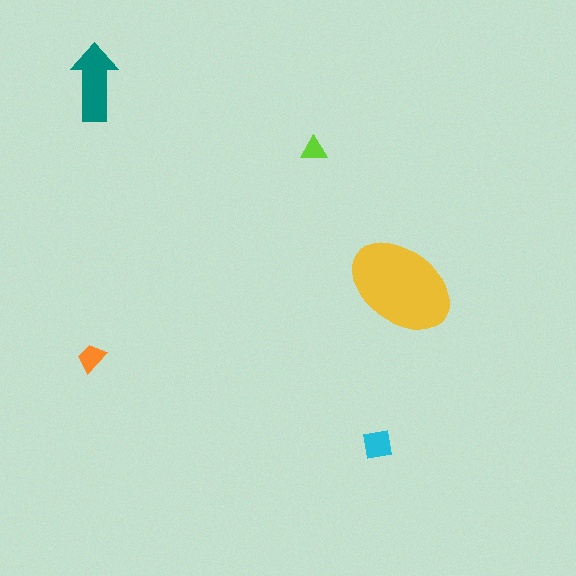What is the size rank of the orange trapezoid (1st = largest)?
4th.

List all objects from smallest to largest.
The lime triangle, the orange trapezoid, the cyan square, the teal arrow, the yellow ellipse.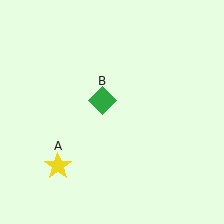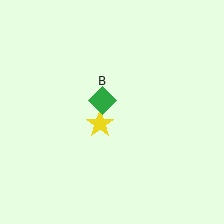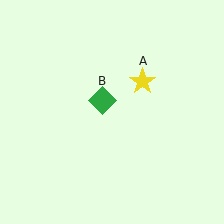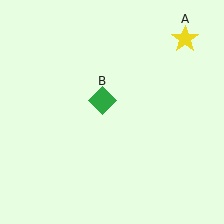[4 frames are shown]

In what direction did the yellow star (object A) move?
The yellow star (object A) moved up and to the right.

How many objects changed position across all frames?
1 object changed position: yellow star (object A).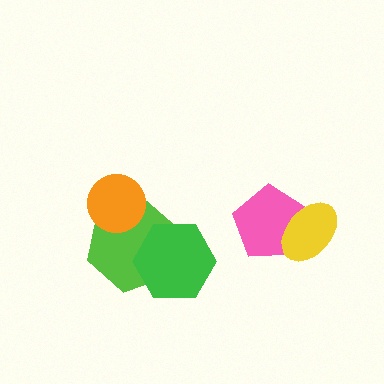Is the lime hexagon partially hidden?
Yes, it is partially covered by another shape.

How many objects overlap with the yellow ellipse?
1 object overlaps with the yellow ellipse.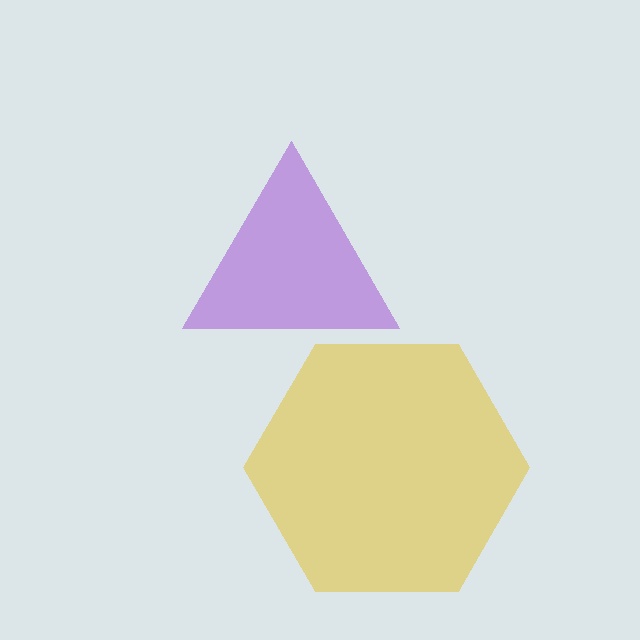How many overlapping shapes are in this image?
There are 2 overlapping shapes in the image.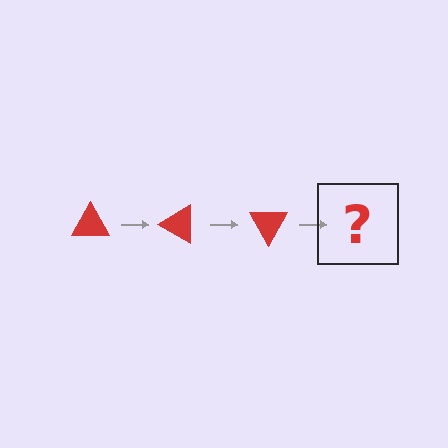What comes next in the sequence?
The next element should be a red triangle rotated 90 degrees.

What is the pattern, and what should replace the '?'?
The pattern is that the triangle rotates 30 degrees each step. The '?' should be a red triangle rotated 90 degrees.